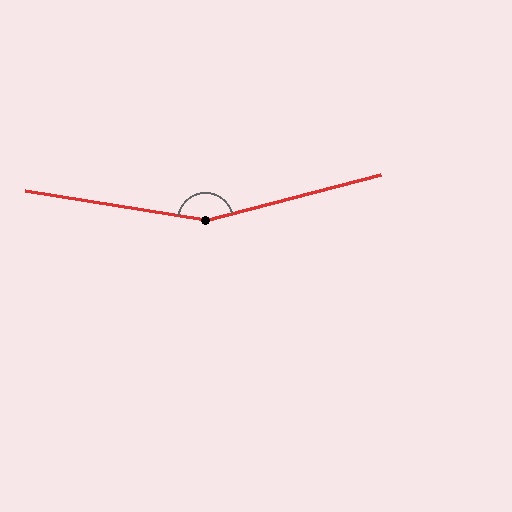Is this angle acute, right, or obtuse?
It is obtuse.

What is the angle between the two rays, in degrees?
Approximately 156 degrees.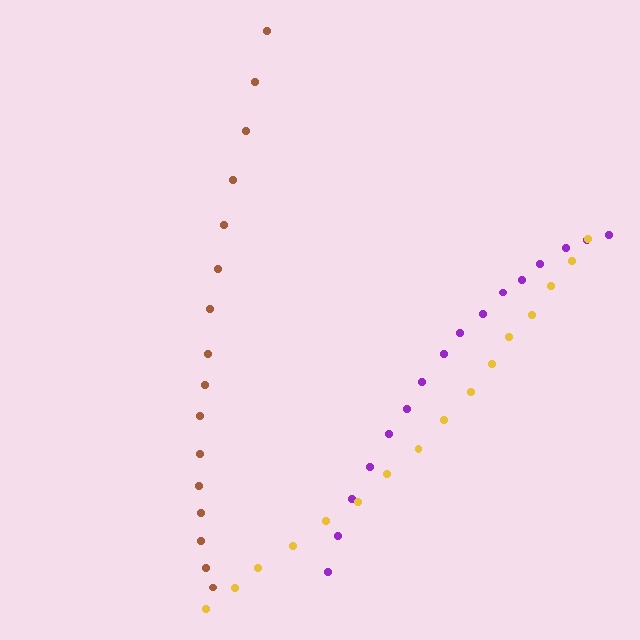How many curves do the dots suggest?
There are 3 distinct paths.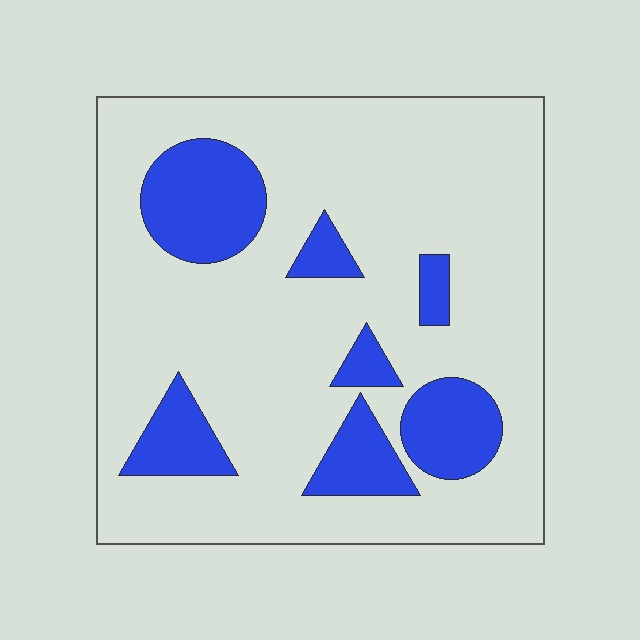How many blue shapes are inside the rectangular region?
7.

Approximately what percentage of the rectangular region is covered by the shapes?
Approximately 20%.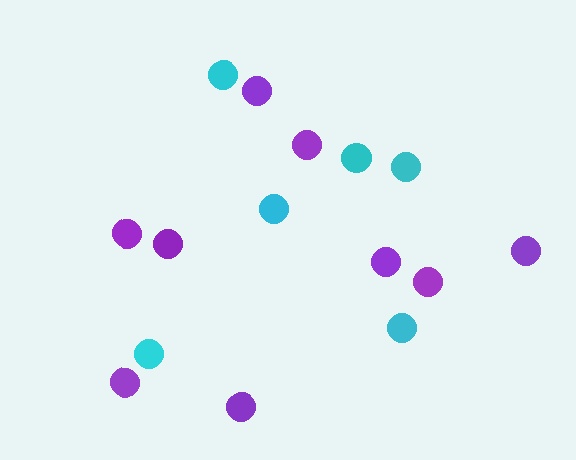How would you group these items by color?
There are 2 groups: one group of cyan circles (6) and one group of purple circles (9).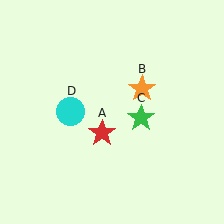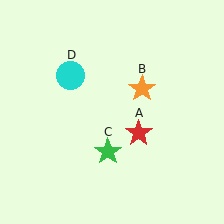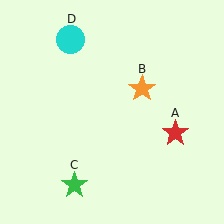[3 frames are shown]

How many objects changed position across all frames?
3 objects changed position: red star (object A), green star (object C), cyan circle (object D).